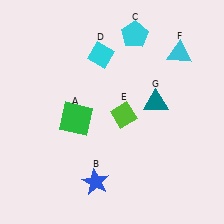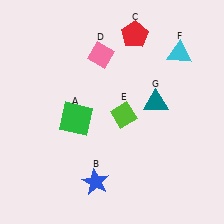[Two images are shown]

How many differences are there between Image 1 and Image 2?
There are 2 differences between the two images.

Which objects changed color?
C changed from cyan to red. D changed from cyan to pink.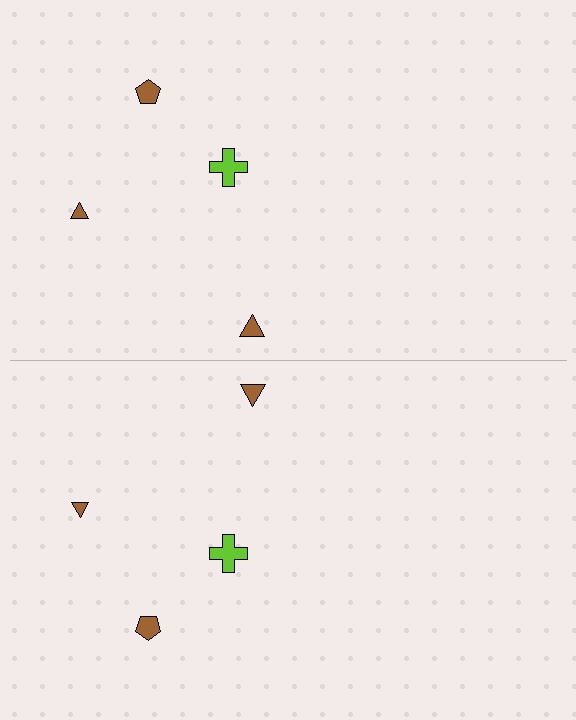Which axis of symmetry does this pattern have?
The pattern has a horizontal axis of symmetry running through the center of the image.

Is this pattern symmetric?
Yes, this pattern has bilateral (reflection) symmetry.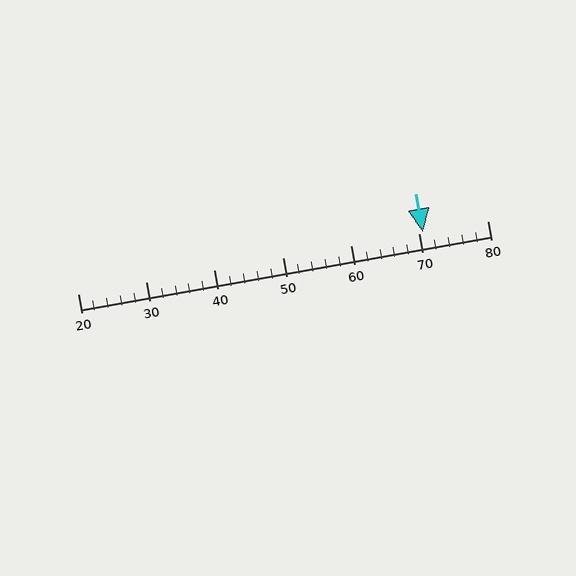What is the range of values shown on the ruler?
The ruler shows values from 20 to 80.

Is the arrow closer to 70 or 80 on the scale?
The arrow is closer to 70.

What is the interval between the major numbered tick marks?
The major tick marks are spaced 10 units apart.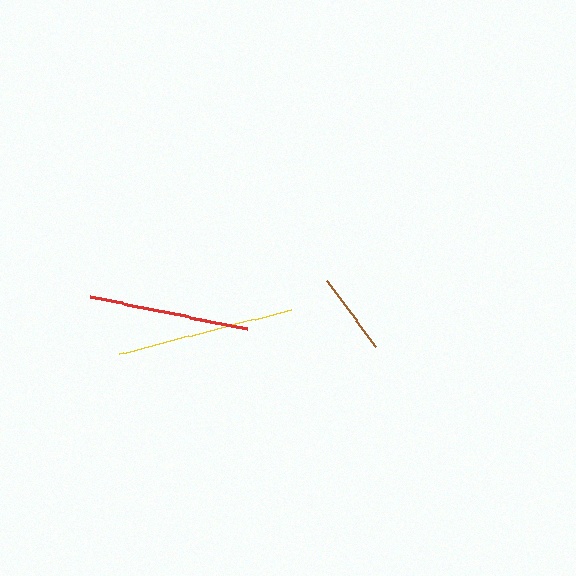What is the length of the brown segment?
The brown segment is approximately 83 pixels long.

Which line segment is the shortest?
The brown line is the shortest at approximately 83 pixels.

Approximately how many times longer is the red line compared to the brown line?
The red line is approximately 1.9 times the length of the brown line.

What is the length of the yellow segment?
The yellow segment is approximately 178 pixels long.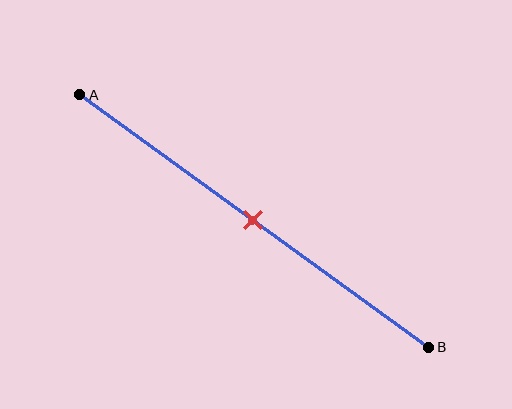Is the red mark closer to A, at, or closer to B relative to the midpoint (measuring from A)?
The red mark is approximately at the midpoint of segment AB.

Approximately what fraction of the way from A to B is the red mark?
The red mark is approximately 50% of the way from A to B.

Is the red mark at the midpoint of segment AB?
Yes, the mark is approximately at the midpoint.